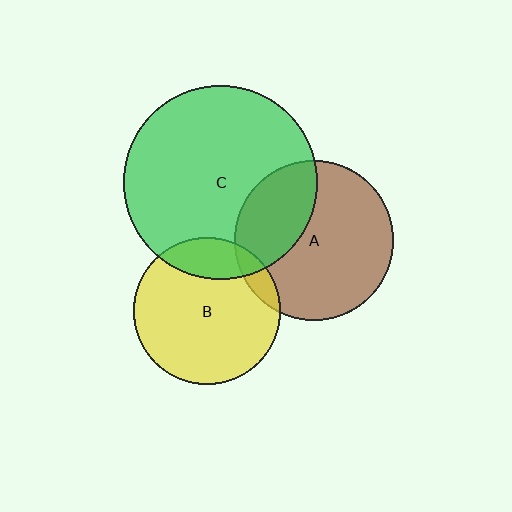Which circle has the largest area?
Circle C (green).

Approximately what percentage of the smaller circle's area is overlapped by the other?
Approximately 10%.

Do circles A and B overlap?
Yes.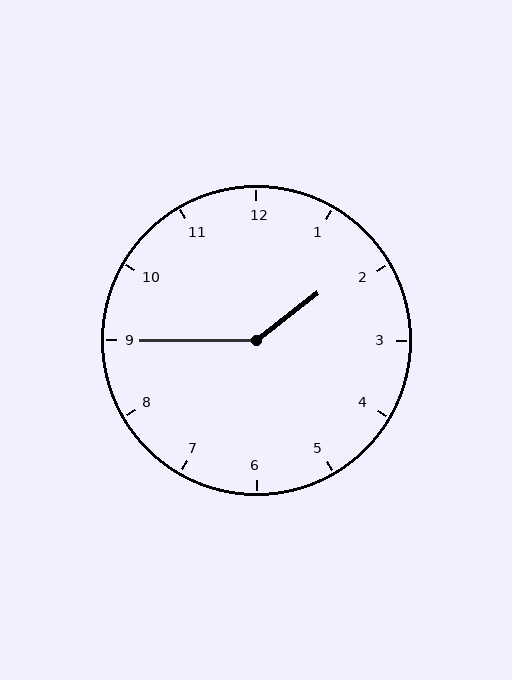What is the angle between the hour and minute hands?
Approximately 142 degrees.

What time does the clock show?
1:45.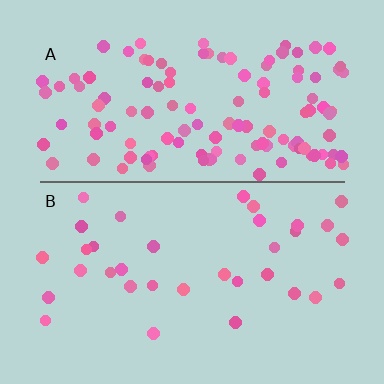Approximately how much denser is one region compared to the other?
Approximately 3.5× — region A over region B.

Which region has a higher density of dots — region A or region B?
A (the top).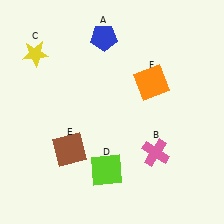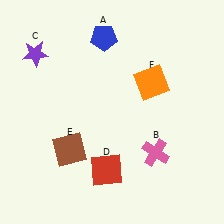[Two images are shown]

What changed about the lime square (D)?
In Image 1, D is lime. In Image 2, it changed to red.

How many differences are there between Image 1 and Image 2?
There are 2 differences between the two images.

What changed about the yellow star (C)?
In Image 1, C is yellow. In Image 2, it changed to purple.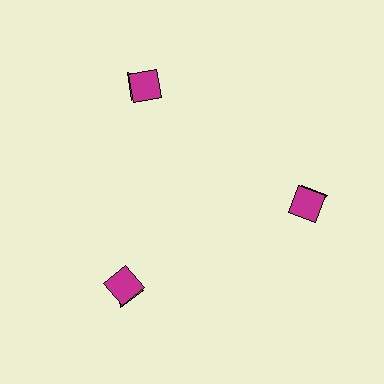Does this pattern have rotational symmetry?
Yes, this pattern has 3-fold rotational symmetry. It looks the same after rotating 120 degrees around the center.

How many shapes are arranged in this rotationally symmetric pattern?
There are 6 shapes, arranged in 3 groups of 2.